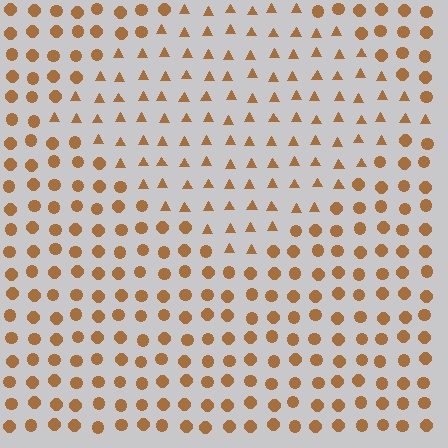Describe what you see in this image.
The image is filled with small brown elements arranged in a uniform grid. A diamond-shaped region contains triangles, while the surrounding area contains circles. The boundary is defined purely by the change in element shape.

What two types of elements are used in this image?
The image uses triangles inside the diamond region and circles outside it.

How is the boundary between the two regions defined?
The boundary is defined by a change in element shape: triangles inside vs. circles outside. All elements share the same color and spacing.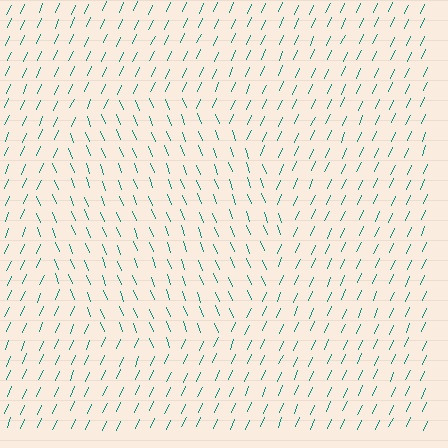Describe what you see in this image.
The image is filled with small teal line segments. A circle region in the image has lines oriented differently from the surrounding lines, creating a visible texture boundary.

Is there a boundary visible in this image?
Yes, there is a texture boundary formed by a change in line orientation.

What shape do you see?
I see a circle.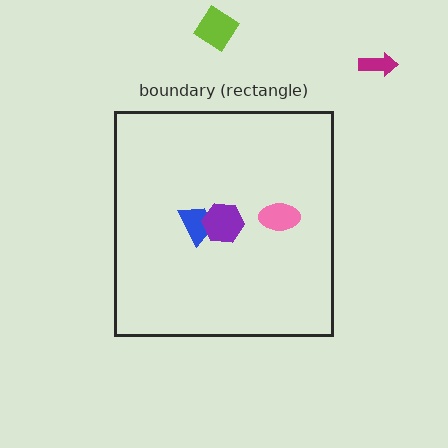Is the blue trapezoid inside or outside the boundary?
Inside.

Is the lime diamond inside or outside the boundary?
Outside.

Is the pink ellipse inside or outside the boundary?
Inside.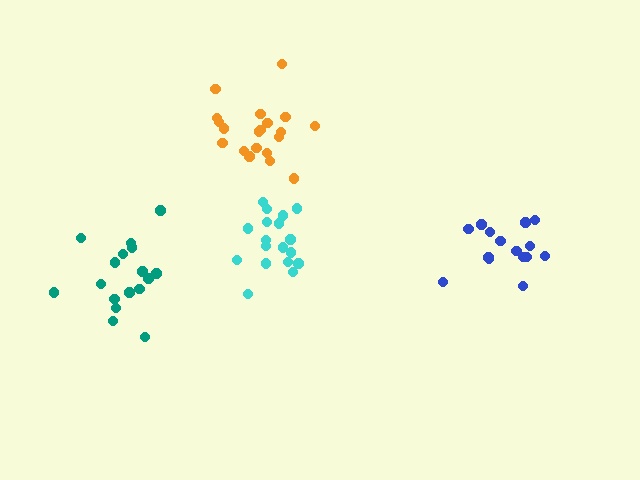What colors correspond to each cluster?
The clusters are colored: teal, blue, orange, cyan.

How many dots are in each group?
Group 1: 17 dots, Group 2: 15 dots, Group 3: 20 dots, Group 4: 18 dots (70 total).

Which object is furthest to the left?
The teal cluster is leftmost.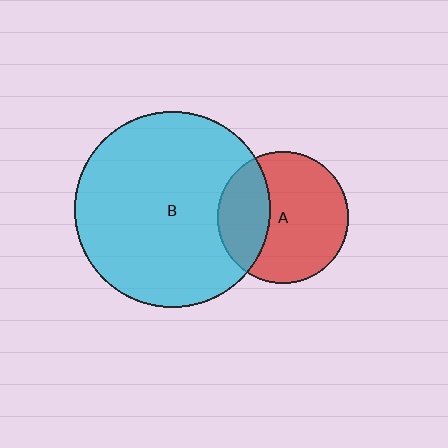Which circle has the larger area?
Circle B (cyan).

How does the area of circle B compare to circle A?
Approximately 2.2 times.